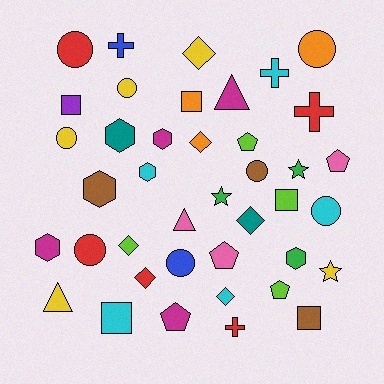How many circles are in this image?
There are 8 circles.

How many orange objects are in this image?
There are 3 orange objects.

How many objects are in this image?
There are 40 objects.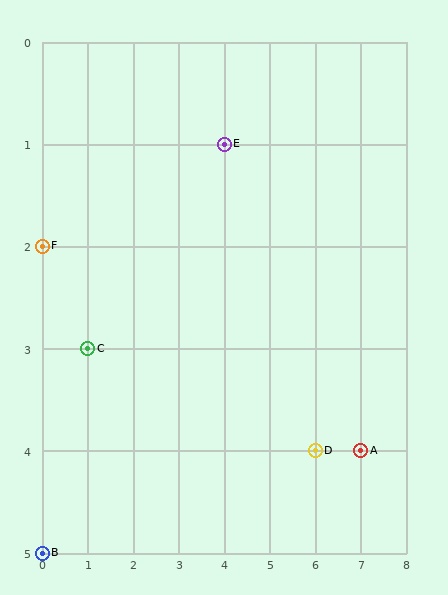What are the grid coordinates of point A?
Point A is at grid coordinates (7, 4).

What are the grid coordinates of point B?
Point B is at grid coordinates (0, 5).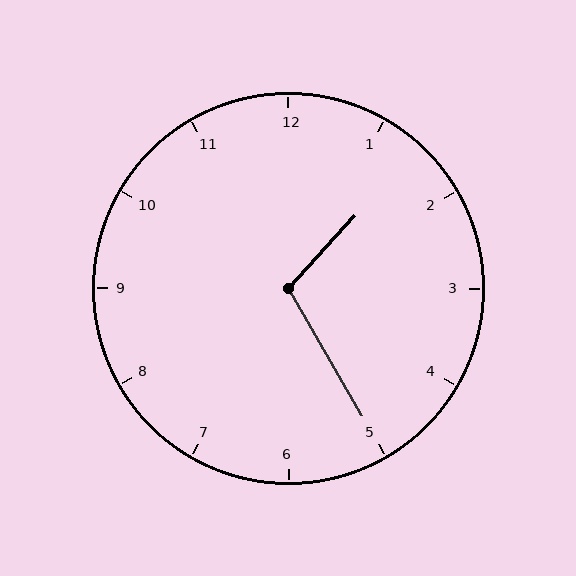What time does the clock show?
1:25.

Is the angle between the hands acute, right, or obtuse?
It is obtuse.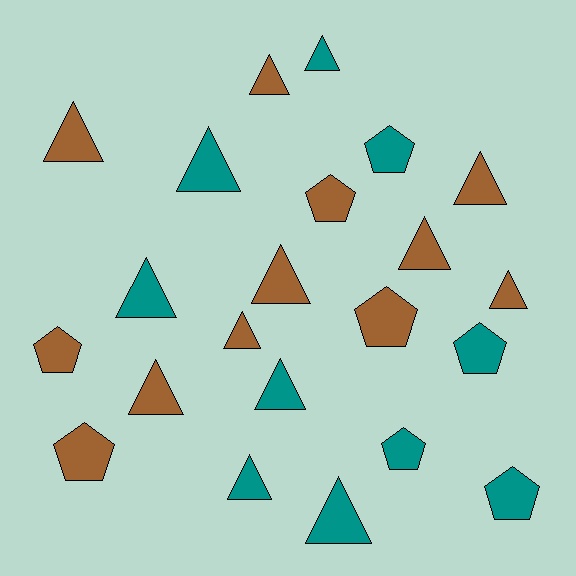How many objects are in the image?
There are 22 objects.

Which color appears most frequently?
Brown, with 12 objects.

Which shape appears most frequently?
Triangle, with 14 objects.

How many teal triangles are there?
There are 6 teal triangles.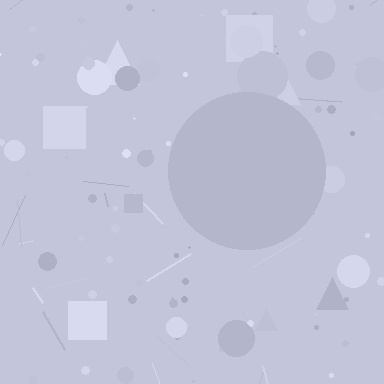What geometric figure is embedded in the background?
A circle is embedded in the background.